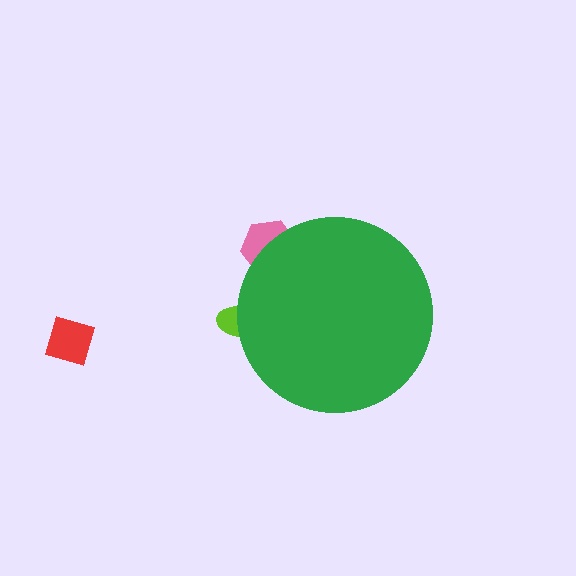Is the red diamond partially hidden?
No, the red diamond is fully visible.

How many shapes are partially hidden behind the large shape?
2 shapes are partially hidden.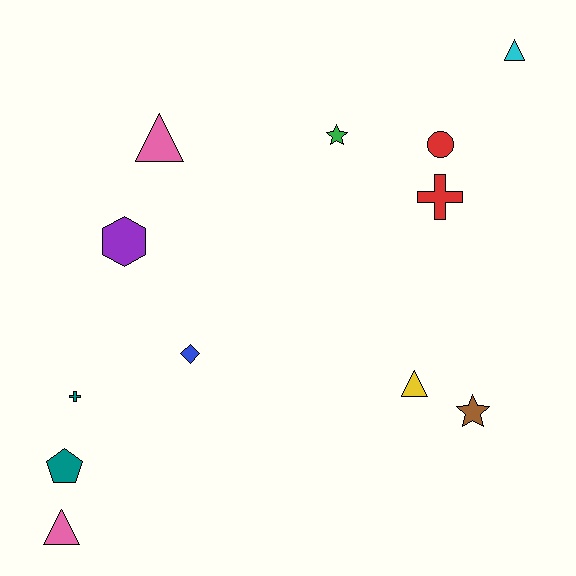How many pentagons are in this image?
There is 1 pentagon.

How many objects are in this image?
There are 12 objects.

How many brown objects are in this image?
There is 1 brown object.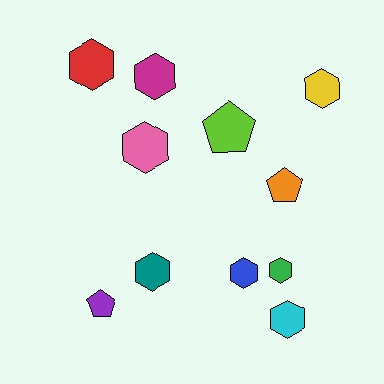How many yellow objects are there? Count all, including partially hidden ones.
There is 1 yellow object.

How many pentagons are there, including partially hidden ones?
There are 3 pentagons.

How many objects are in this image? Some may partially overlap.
There are 11 objects.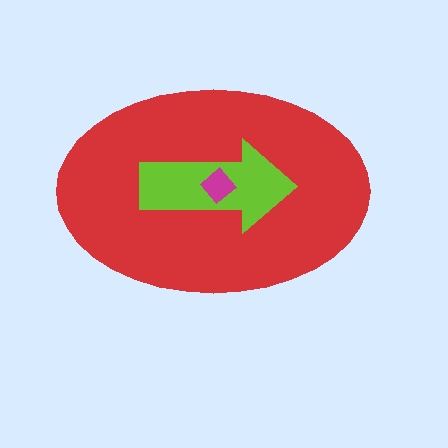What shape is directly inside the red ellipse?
The lime arrow.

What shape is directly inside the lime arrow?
The magenta diamond.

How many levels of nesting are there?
3.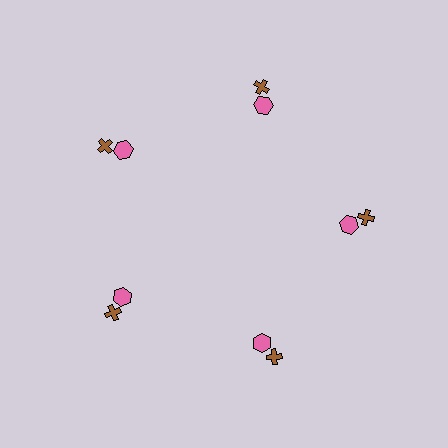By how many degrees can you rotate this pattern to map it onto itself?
The pattern maps onto itself every 72 degrees of rotation.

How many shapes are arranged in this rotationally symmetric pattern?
There are 10 shapes, arranged in 5 groups of 2.